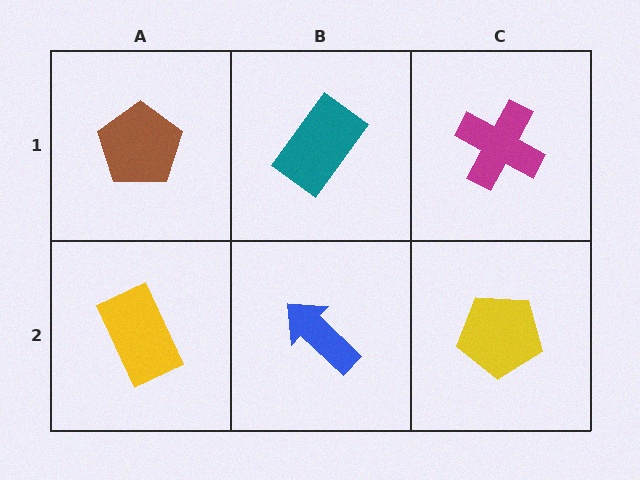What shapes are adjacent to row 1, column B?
A blue arrow (row 2, column B), a brown pentagon (row 1, column A), a magenta cross (row 1, column C).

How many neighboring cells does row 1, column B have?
3.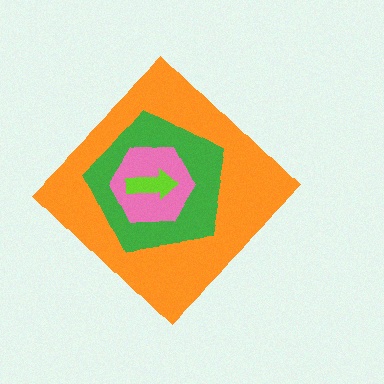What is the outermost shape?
The orange diamond.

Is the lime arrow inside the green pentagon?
Yes.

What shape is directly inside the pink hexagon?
The lime arrow.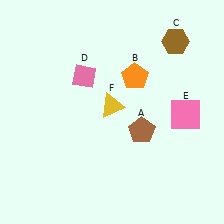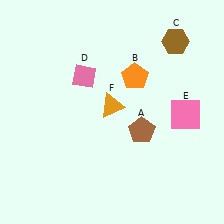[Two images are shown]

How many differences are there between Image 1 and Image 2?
There is 1 difference between the two images.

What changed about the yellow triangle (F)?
In Image 1, F is yellow. In Image 2, it changed to orange.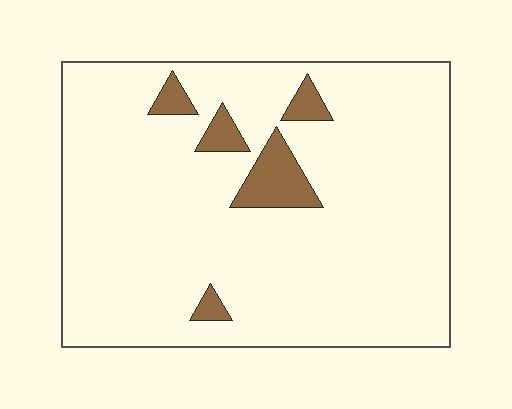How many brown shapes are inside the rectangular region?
5.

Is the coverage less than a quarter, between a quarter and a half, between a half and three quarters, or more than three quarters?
Less than a quarter.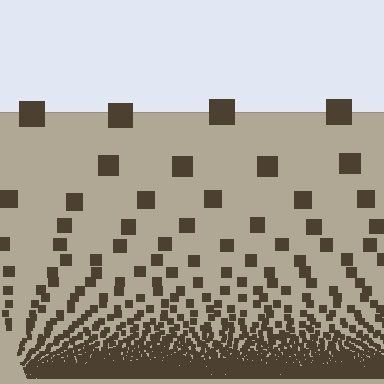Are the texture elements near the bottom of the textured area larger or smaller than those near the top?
Smaller. The gradient is inverted — elements near the bottom are smaller and denser.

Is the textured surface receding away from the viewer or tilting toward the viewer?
The surface appears to tilt toward the viewer. Texture elements get larger and sparser toward the top.